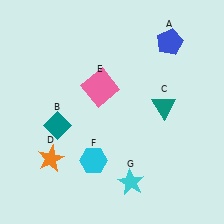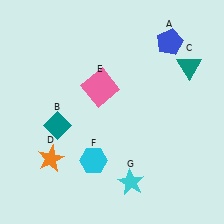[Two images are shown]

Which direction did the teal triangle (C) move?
The teal triangle (C) moved up.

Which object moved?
The teal triangle (C) moved up.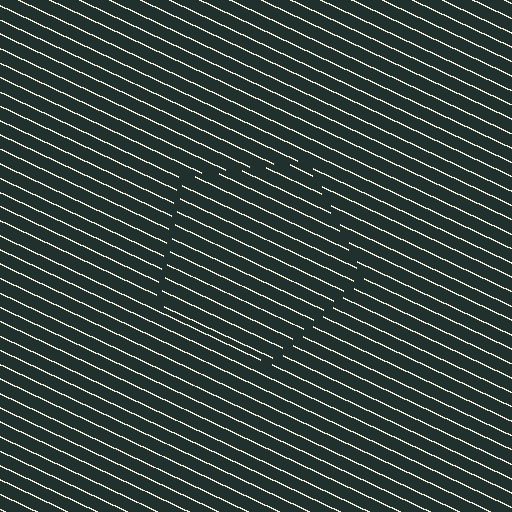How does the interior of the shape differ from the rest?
The interior of the shape contains the same grating, shifted by half a period — the contour is defined by the phase discontinuity where line-ends from the inner and outer gratings abut.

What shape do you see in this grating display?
An illusory pentagon. The interior of the shape contains the same grating, shifted by half a period — the contour is defined by the phase discontinuity where line-ends from the inner and outer gratings abut.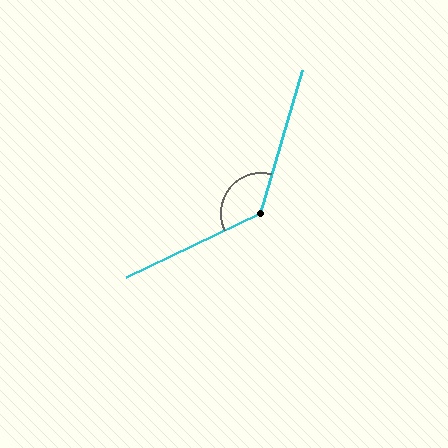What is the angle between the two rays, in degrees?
Approximately 132 degrees.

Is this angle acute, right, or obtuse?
It is obtuse.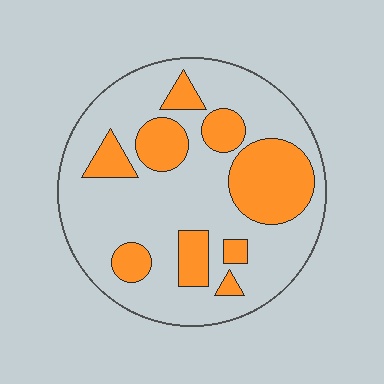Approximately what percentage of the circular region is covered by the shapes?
Approximately 30%.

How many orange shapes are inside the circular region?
9.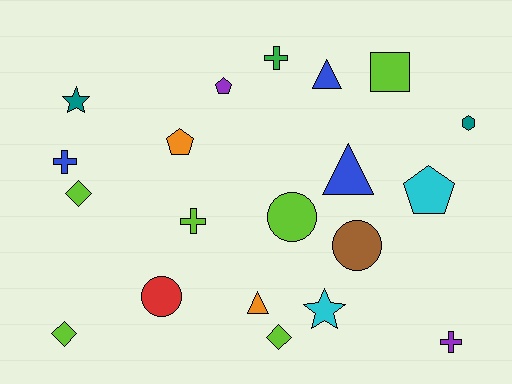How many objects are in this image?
There are 20 objects.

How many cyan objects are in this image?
There are 2 cyan objects.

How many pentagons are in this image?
There are 3 pentagons.